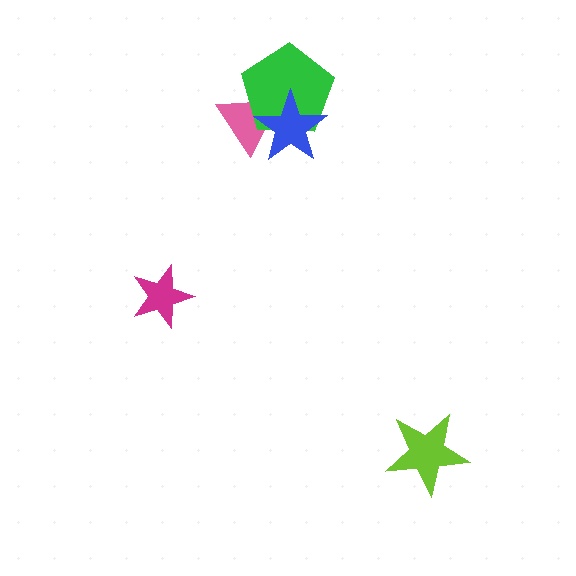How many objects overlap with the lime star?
0 objects overlap with the lime star.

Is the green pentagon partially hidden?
Yes, it is partially covered by another shape.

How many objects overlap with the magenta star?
0 objects overlap with the magenta star.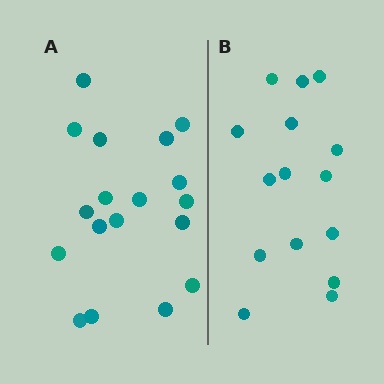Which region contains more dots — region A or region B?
Region A (the left region) has more dots.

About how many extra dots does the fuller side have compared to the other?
Region A has just a few more — roughly 2 or 3 more dots than region B.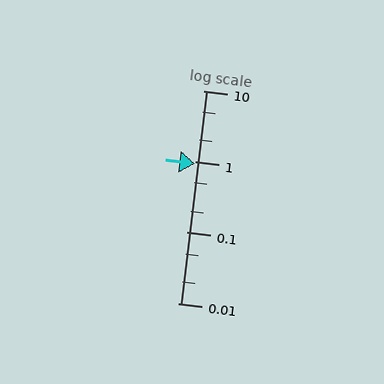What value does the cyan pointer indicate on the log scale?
The pointer indicates approximately 0.94.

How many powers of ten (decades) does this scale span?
The scale spans 3 decades, from 0.01 to 10.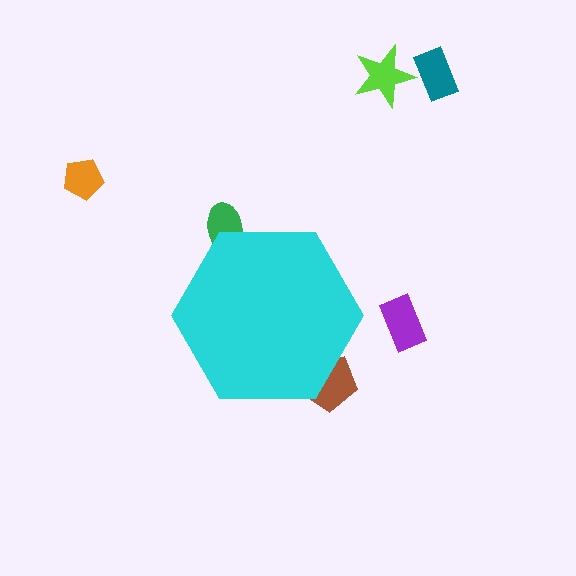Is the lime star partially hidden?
No, the lime star is fully visible.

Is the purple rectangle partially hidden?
No, the purple rectangle is fully visible.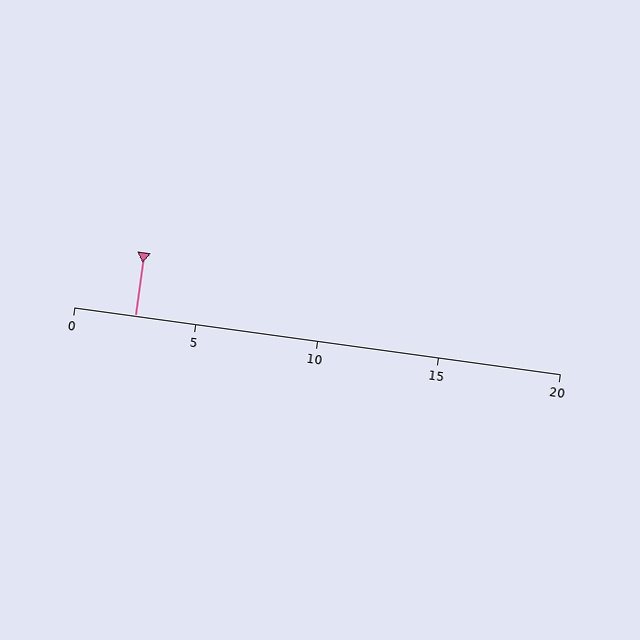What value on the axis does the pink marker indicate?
The marker indicates approximately 2.5.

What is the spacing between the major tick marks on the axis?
The major ticks are spaced 5 apart.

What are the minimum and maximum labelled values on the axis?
The axis runs from 0 to 20.